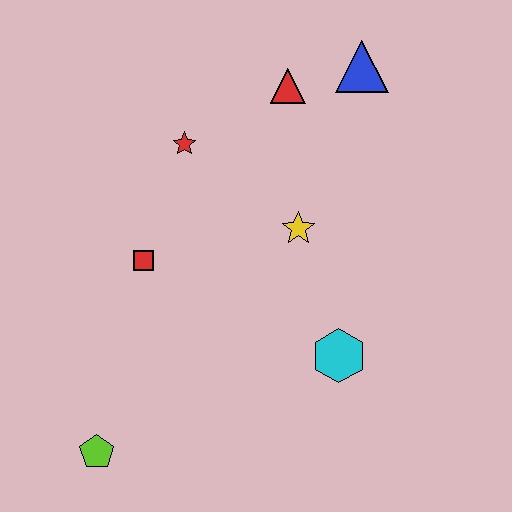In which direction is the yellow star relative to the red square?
The yellow star is to the right of the red square.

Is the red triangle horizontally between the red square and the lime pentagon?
No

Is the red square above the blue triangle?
No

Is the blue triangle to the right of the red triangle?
Yes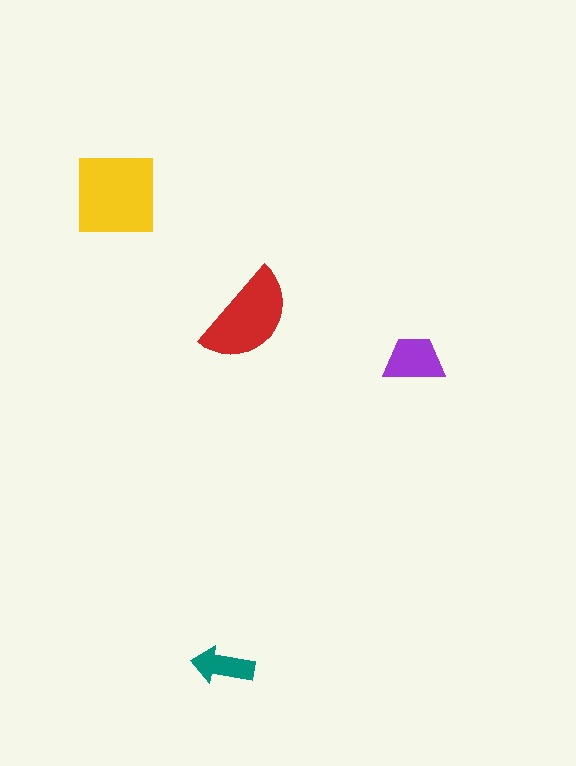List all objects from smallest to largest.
The teal arrow, the purple trapezoid, the red semicircle, the yellow square.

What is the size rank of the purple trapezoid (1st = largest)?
3rd.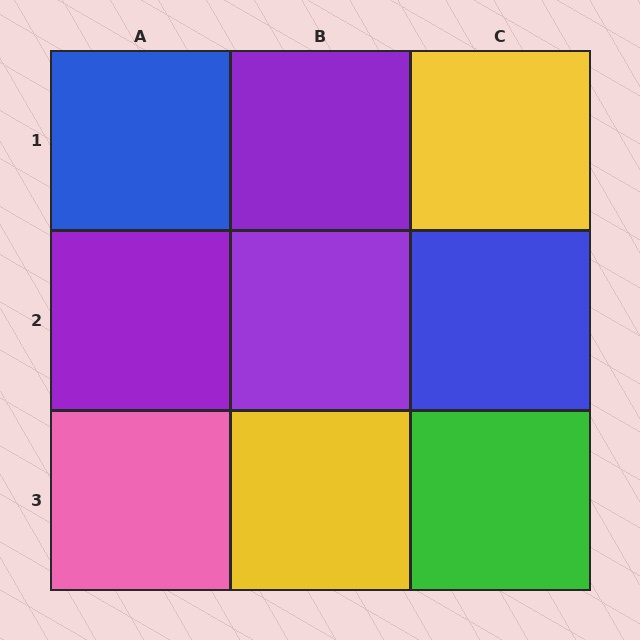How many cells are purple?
3 cells are purple.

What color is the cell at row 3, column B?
Yellow.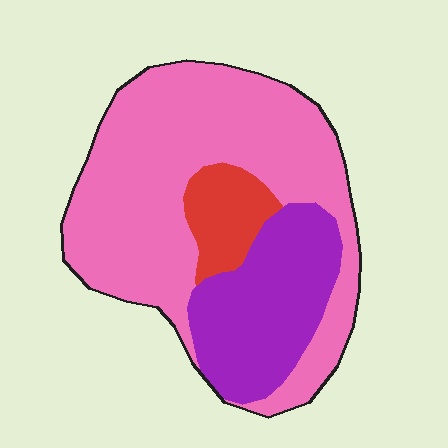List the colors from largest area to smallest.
From largest to smallest: pink, purple, red.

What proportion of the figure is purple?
Purple covers roughly 25% of the figure.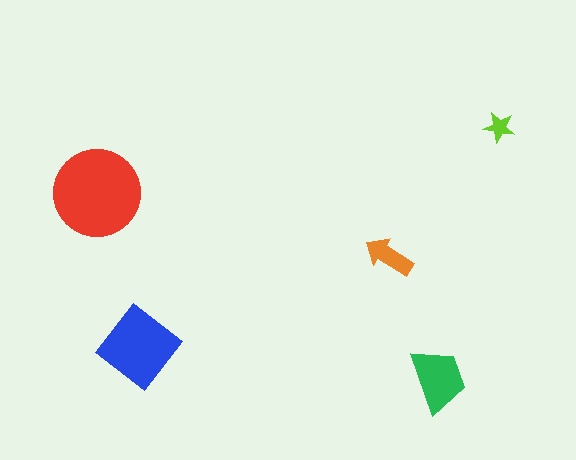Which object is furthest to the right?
The lime star is rightmost.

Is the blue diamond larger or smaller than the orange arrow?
Larger.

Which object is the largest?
The red circle.